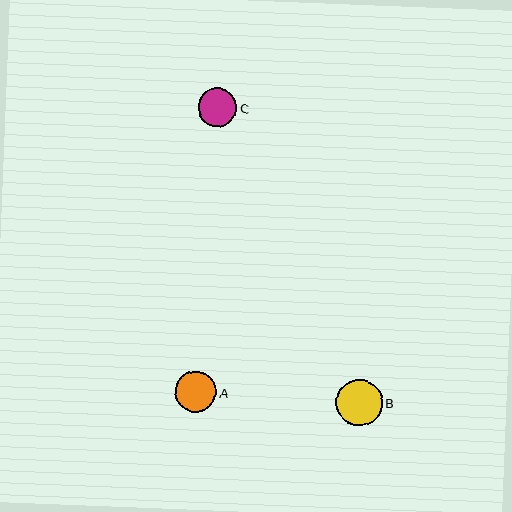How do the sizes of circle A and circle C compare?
Circle A and circle C are approximately the same size.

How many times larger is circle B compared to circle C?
Circle B is approximately 1.2 times the size of circle C.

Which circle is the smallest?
Circle C is the smallest with a size of approximately 38 pixels.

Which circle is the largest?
Circle B is the largest with a size of approximately 47 pixels.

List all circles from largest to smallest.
From largest to smallest: B, A, C.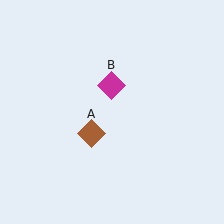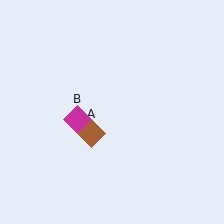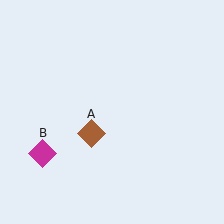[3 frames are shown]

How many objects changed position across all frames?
1 object changed position: magenta diamond (object B).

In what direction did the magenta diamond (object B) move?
The magenta diamond (object B) moved down and to the left.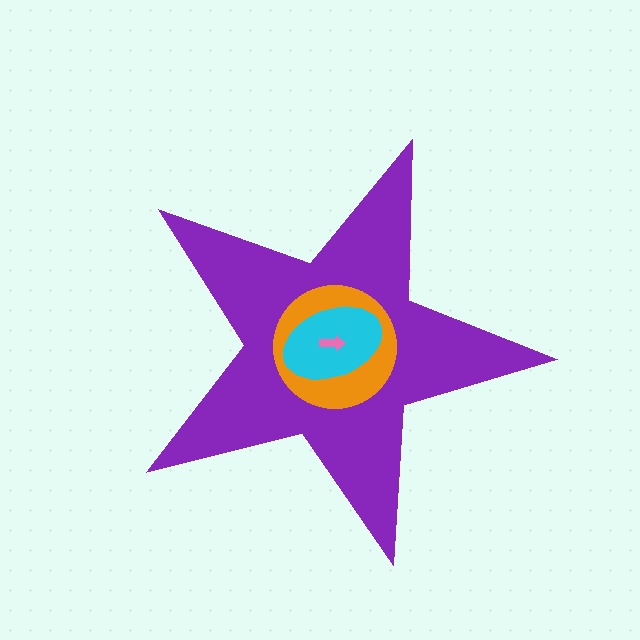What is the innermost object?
The pink arrow.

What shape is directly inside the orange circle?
The cyan ellipse.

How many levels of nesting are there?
4.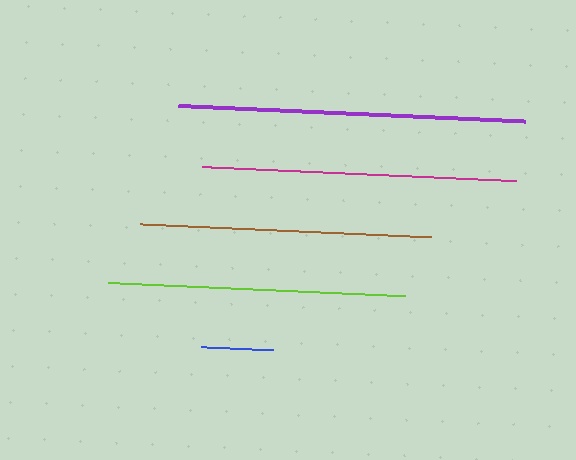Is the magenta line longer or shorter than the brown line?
The magenta line is longer than the brown line.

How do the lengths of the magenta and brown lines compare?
The magenta and brown lines are approximately the same length.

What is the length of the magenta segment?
The magenta segment is approximately 315 pixels long.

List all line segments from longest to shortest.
From longest to shortest: purple, magenta, lime, brown, blue.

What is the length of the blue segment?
The blue segment is approximately 72 pixels long.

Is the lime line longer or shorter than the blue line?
The lime line is longer than the blue line.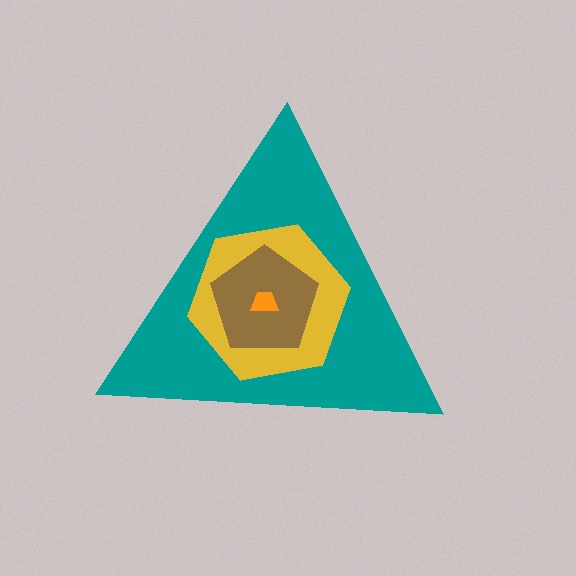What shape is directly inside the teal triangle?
The yellow hexagon.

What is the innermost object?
The orange trapezoid.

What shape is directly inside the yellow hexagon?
The brown pentagon.